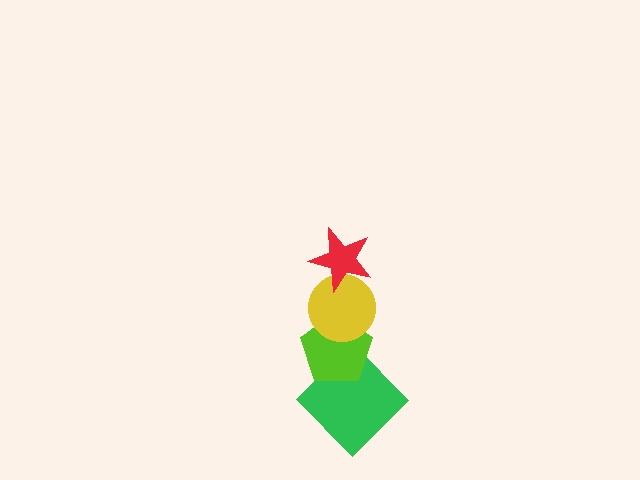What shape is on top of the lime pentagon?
The yellow circle is on top of the lime pentagon.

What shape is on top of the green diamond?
The lime pentagon is on top of the green diamond.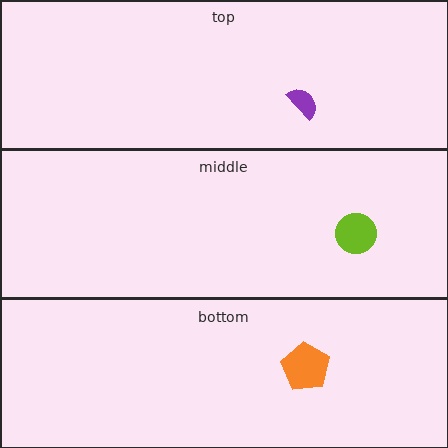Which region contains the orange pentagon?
The bottom region.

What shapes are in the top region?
The purple semicircle.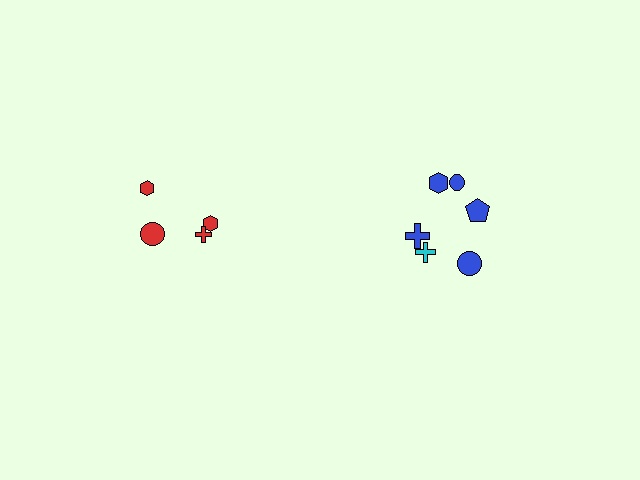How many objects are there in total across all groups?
There are 10 objects.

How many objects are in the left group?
There are 4 objects.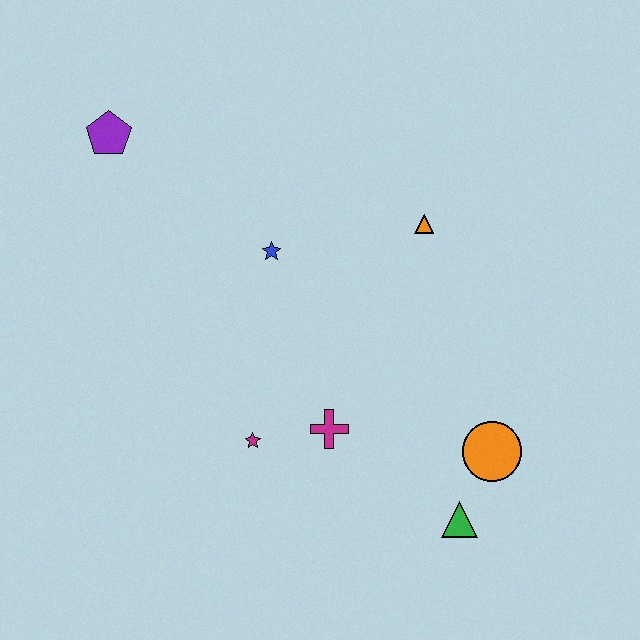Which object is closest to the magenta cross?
The magenta star is closest to the magenta cross.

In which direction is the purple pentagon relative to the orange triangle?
The purple pentagon is to the left of the orange triangle.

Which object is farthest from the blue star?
The green triangle is farthest from the blue star.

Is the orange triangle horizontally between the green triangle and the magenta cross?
Yes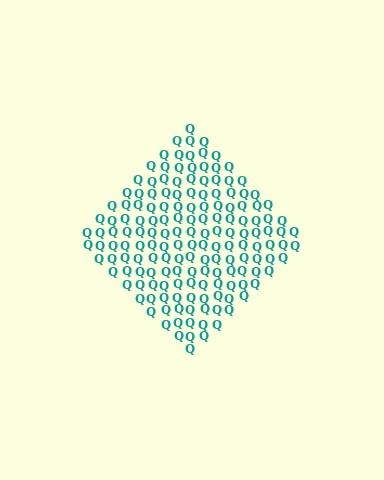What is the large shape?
The large shape is a diamond.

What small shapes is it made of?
It is made of small letter Q's.